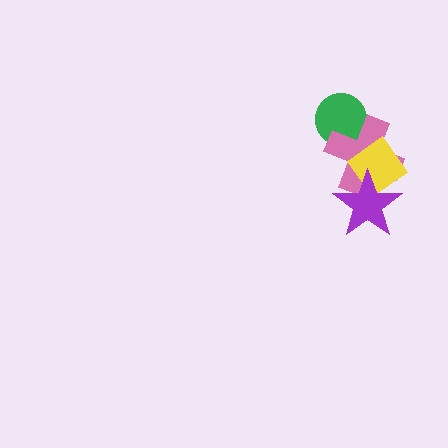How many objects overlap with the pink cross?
3 objects overlap with the pink cross.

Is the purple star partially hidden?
No, no other shape covers it.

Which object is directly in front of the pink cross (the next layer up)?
The yellow diamond is directly in front of the pink cross.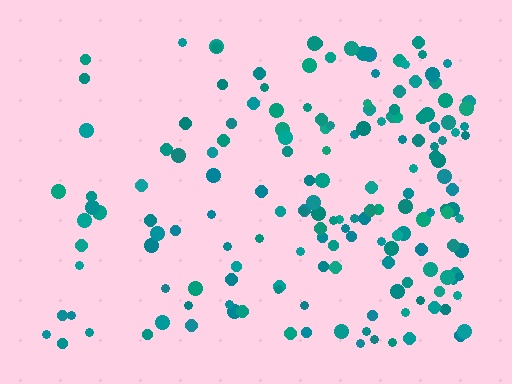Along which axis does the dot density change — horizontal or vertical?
Horizontal.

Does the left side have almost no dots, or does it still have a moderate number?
Still a moderate number, just noticeably fewer than the right.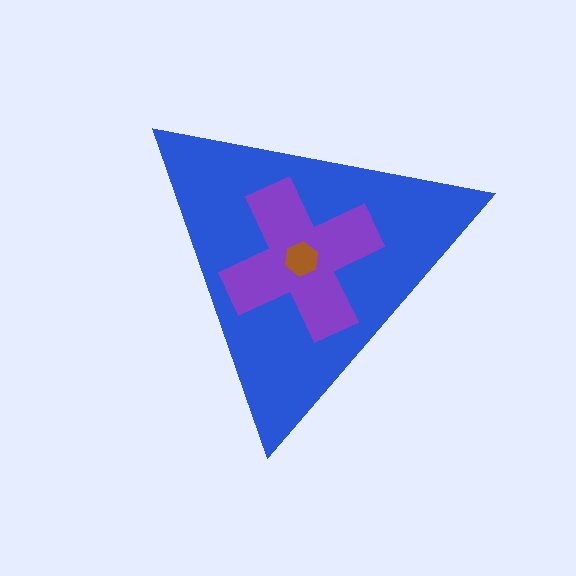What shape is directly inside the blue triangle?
The purple cross.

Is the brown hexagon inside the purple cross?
Yes.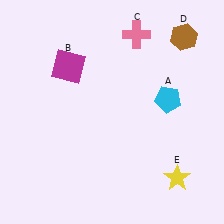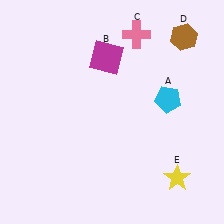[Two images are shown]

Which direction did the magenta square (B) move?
The magenta square (B) moved right.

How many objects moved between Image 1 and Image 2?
1 object moved between the two images.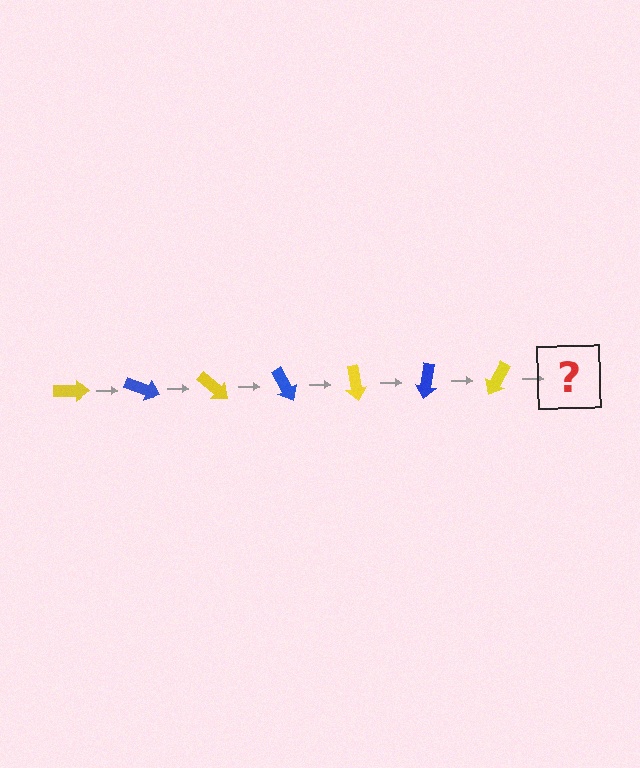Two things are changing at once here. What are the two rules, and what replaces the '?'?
The two rules are that it rotates 20 degrees each step and the color cycles through yellow and blue. The '?' should be a blue arrow, rotated 140 degrees from the start.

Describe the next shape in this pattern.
It should be a blue arrow, rotated 140 degrees from the start.